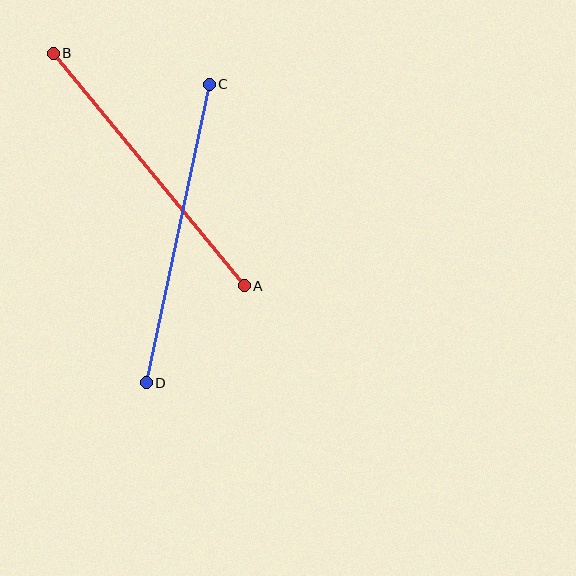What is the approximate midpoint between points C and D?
The midpoint is at approximately (178, 233) pixels.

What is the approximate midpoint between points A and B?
The midpoint is at approximately (149, 170) pixels.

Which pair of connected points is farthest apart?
Points C and D are farthest apart.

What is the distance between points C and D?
The distance is approximately 305 pixels.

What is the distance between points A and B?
The distance is approximately 301 pixels.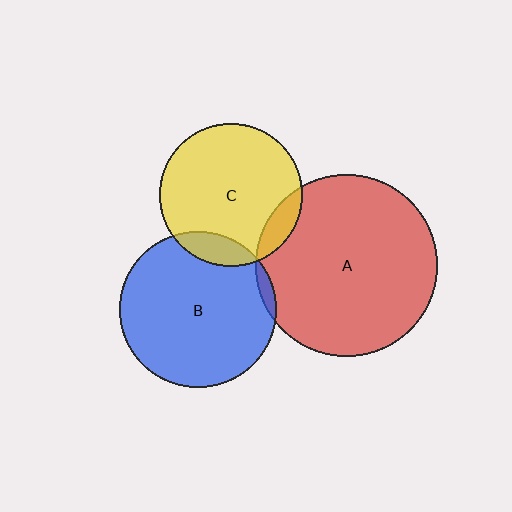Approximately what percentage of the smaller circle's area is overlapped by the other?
Approximately 10%.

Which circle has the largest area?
Circle A (red).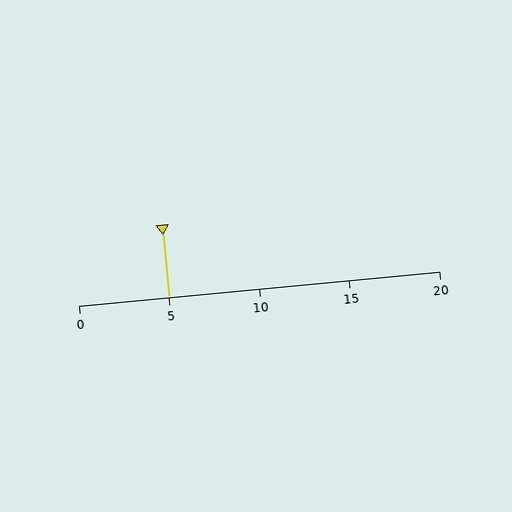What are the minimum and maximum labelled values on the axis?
The axis runs from 0 to 20.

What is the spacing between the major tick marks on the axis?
The major ticks are spaced 5 apart.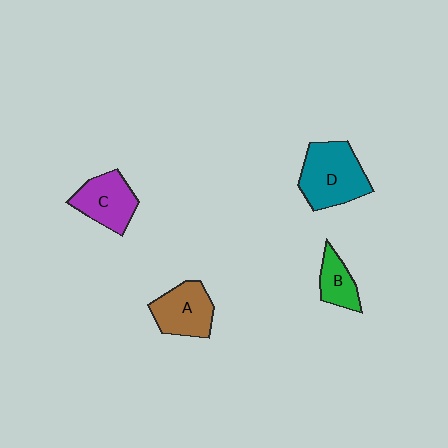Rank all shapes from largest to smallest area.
From largest to smallest: D (teal), A (brown), C (purple), B (green).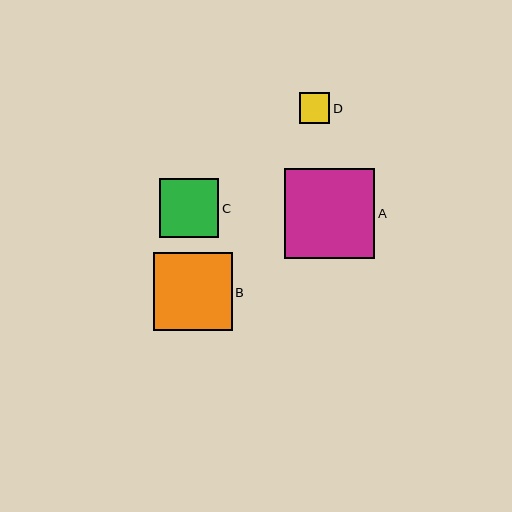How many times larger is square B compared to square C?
Square B is approximately 1.3 times the size of square C.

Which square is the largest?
Square A is the largest with a size of approximately 90 pixels.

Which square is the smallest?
Square D is the smallest with a size of approximately 30 pixels.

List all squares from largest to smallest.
From largest to smallest: A, B, C, D.